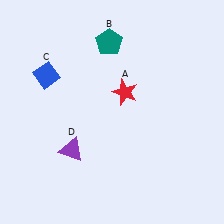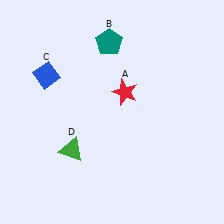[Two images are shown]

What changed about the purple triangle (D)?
In Image 1, D is purple. In Image 2, it changed to green.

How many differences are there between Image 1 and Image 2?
There is 1 difference between the two images.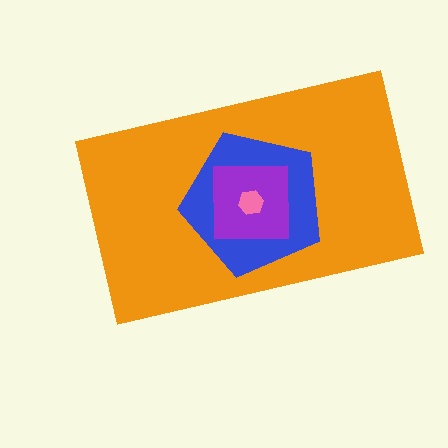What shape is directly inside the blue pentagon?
The purple square.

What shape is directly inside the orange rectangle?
The blue pentagon.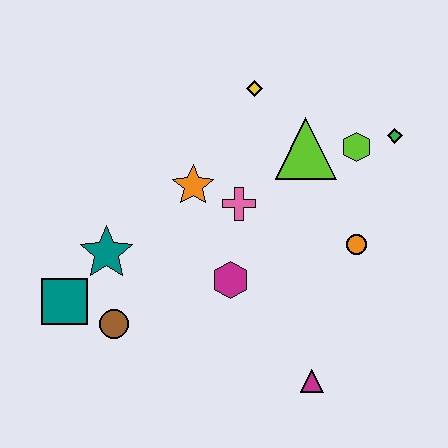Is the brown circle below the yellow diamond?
Yes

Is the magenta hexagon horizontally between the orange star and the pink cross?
Yes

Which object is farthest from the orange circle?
The teal square is farthest from the orange circle.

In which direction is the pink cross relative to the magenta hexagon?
The pink cross is above the magenta hexagon.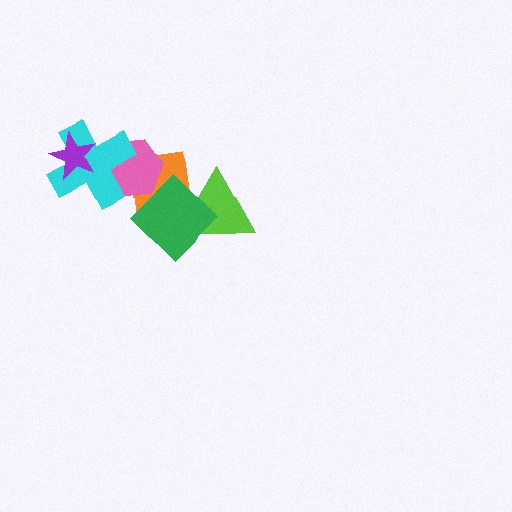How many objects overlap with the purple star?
1 object overlaps with the purple star.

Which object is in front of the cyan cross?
The purple star is in front of the cyan cross.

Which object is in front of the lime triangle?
The green diamond is in front of the lime triangle.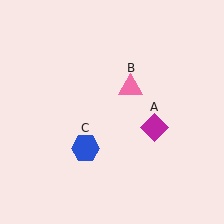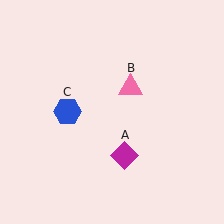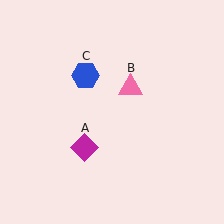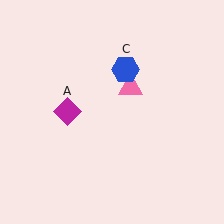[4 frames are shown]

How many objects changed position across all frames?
2 objects changed position: magenta diamond (object A), blue hexagon (object C).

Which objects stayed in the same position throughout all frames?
Pink triangle (object B) remained stationary.